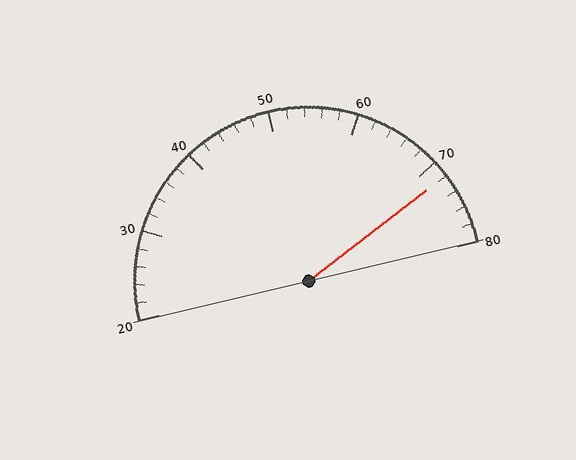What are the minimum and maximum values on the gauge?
The gauge ranges from 20 to 80.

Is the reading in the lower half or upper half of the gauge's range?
The reading is in the upper half of the range (20 to 80).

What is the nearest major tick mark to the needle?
The nearest major tick mark is 70.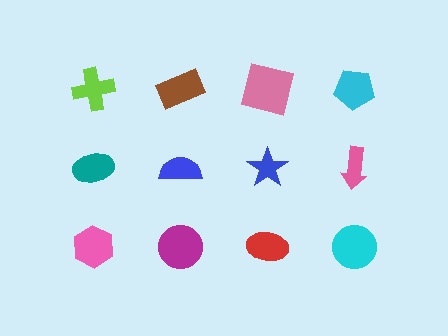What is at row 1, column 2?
A brown rectangle.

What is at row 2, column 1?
A teal ellipse.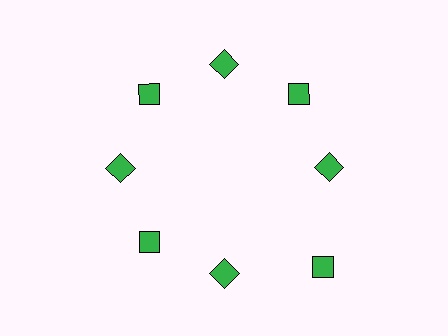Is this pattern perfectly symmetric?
No. The 8 green diamonds are arranged in a ring, but one element near the 4 o'clock position is pushed outward from the center, breaking the 8-fold rotational symmetry.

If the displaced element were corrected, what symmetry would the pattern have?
It would have 8-fold rotational symmetry — the pattern would map onto itself every 45 degrees.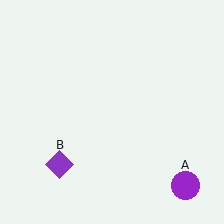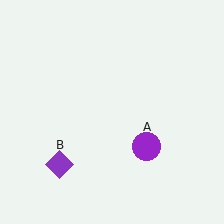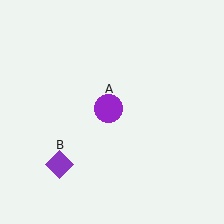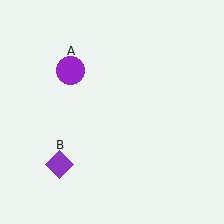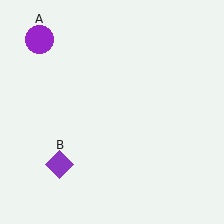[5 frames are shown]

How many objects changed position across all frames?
1 object changed position: purple circle (object A).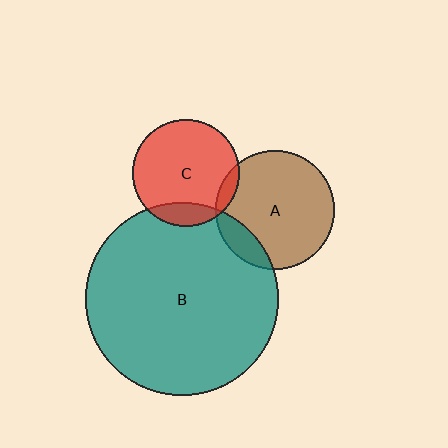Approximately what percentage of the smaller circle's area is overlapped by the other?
Approximately 15%.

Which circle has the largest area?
Circle B (teal).